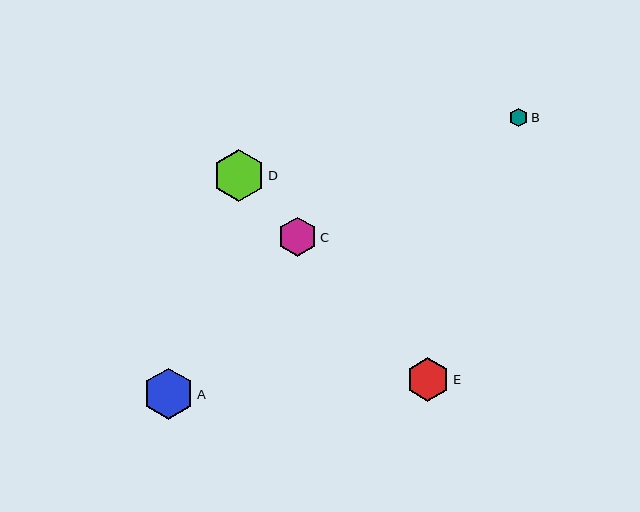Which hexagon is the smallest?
Hexagon B is the smallest with a size of approximately 19 pixels.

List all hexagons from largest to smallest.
From largest to smallest: D, A, E, C, B.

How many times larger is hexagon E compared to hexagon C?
Hexagon E is approximately 1.1 times the size of hexagon C.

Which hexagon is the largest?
Hexagon D is the largest with a size of approximately 52 pixels.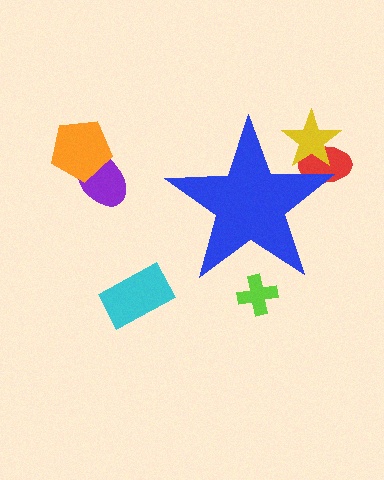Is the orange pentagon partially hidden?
No, the orange pentagon is fully visible.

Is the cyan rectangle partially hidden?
No, the cyan rectangle is fully visible.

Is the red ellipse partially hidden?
Yes, the red ellipse is partially hidden behind the blue star.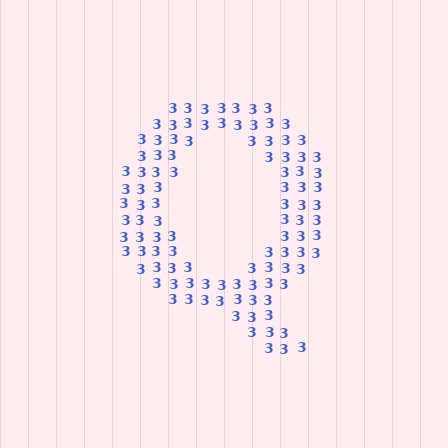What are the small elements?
The small elements are digit 3's.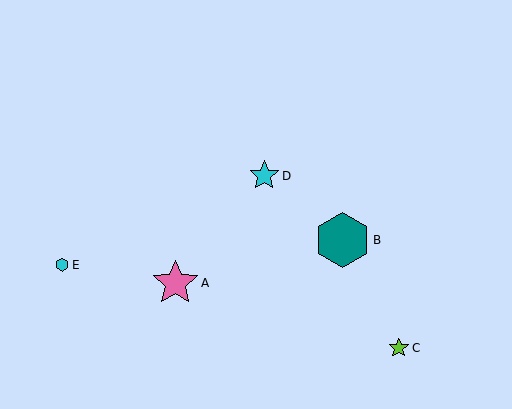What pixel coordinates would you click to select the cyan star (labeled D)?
Click at (264, 176) to select the cyan star D.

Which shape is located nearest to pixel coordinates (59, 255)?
The cyan hexagon (labeled E) at (62, 265) is nearest to that location.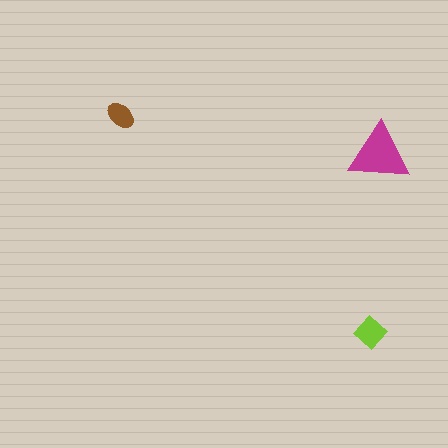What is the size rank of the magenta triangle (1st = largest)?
1st.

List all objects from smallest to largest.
The brown ellipse, the lime diamond, the magenta triangle.